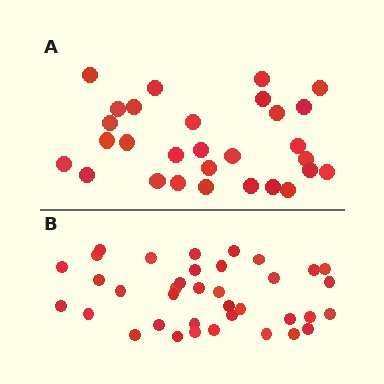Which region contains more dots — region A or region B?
Region B (the bottom region) has more dots.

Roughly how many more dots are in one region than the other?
Region B has roughly 8 or so more dots than region A.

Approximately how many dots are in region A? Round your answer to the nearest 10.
About 30 dots. (The exact count is 29, which rounds to 30.)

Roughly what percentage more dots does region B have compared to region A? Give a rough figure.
About 30% more.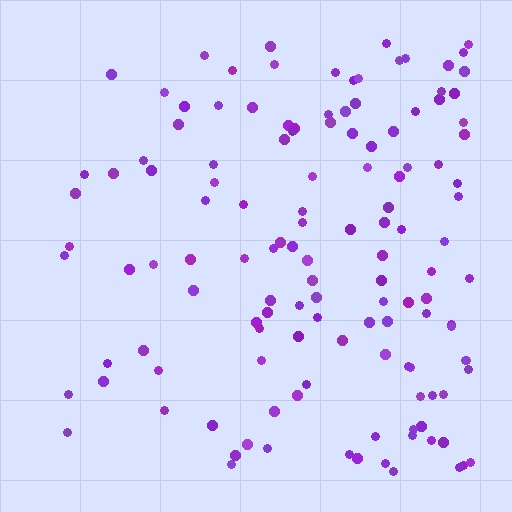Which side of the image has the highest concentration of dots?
The right.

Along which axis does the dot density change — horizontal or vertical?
Horizontal.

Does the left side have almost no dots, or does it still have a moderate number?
Still a moderate number, just noticeably fewer than the right.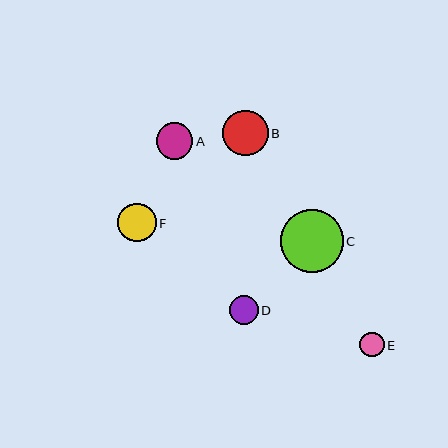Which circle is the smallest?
Circle E is the smallest with a size of approximately 25 pixels.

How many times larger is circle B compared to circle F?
Circle B is approximately 1.2 times the size of circle F.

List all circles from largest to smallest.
From largest to smallest: C, B, F, A, D, E.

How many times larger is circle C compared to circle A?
Circle C is approximately 1.7 times the size of circle A.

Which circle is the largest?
Circle C is the largest with a size of approximately 63 pixels.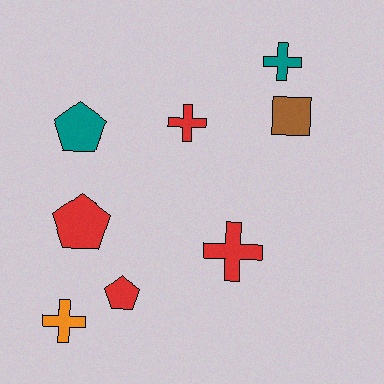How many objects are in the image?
There are 8 objects.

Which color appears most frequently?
Red, with 4 objects.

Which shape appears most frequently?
Cross, with 4 objects.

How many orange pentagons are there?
There are no orange pentagons.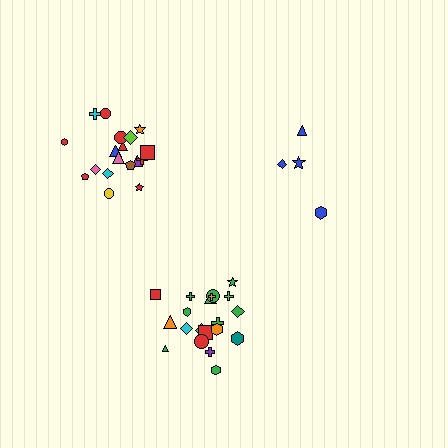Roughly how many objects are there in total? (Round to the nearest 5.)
Roughly 45 objects in total.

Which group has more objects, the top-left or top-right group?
The top-left group.